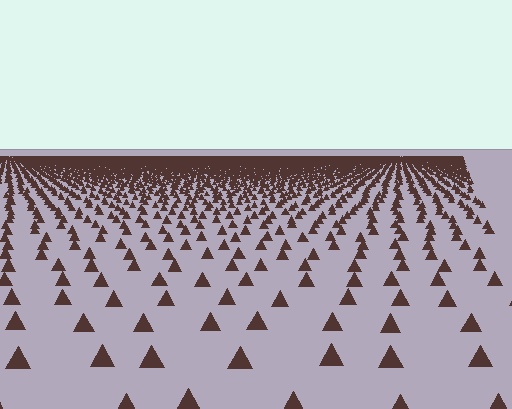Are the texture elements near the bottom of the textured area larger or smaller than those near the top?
Larger. Near the bottom, elements are closer to the viewer and appear at a bigger on-screen size.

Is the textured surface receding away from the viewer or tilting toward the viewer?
The surface is receding away from the viewer. Texture elements get smaller and denser toward the top.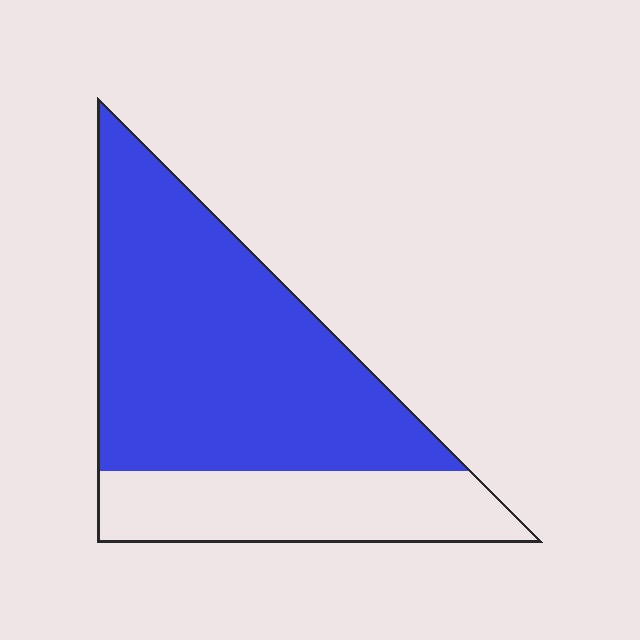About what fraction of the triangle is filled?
About two thirds (2/3).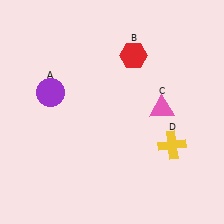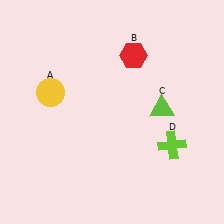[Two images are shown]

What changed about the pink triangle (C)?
In Image 1, C is pink. In Image 2, it changed to lime.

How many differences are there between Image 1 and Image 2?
There are 3 differences between the two images.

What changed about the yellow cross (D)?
In Image 1, D is yellow. In Image 2, it changed to lime.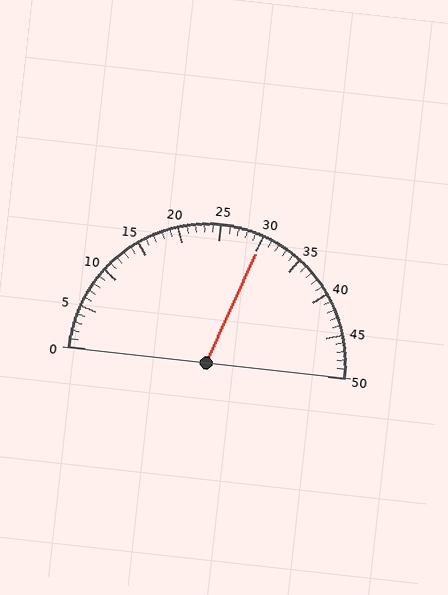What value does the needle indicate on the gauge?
The needle indicates approximately 30.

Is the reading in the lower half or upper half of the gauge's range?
The reading is in the upper half of the range (0 to 50).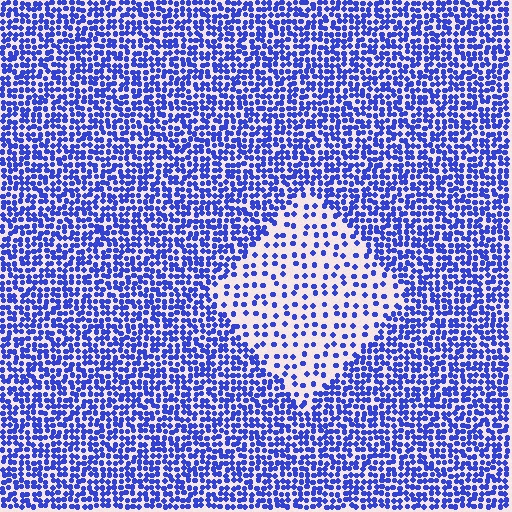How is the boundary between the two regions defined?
The boundary is defined by a change in element density (approximately 2.6x ratio). All elements are the same color, size, and shape.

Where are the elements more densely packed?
The elements are more densely packed outside the diamond boundary.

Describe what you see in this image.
The image contains small blue elements arranged at two different densities. A diamond-shaped region is visible where the elements are less densely packed than the surrounding area.